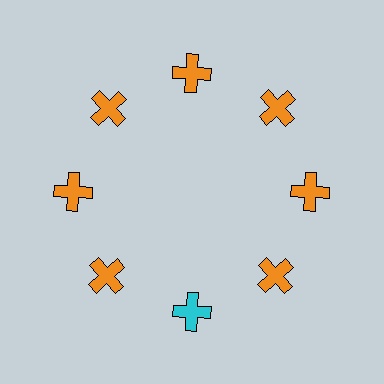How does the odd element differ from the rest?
It has a different color: cyan instead of orange.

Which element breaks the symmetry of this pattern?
The cyan cross at roughly the 6 o'clock position breaks the symmetry. All other shapes are orange crosses.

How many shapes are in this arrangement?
There are 8 shapes arranged in a ring pattern.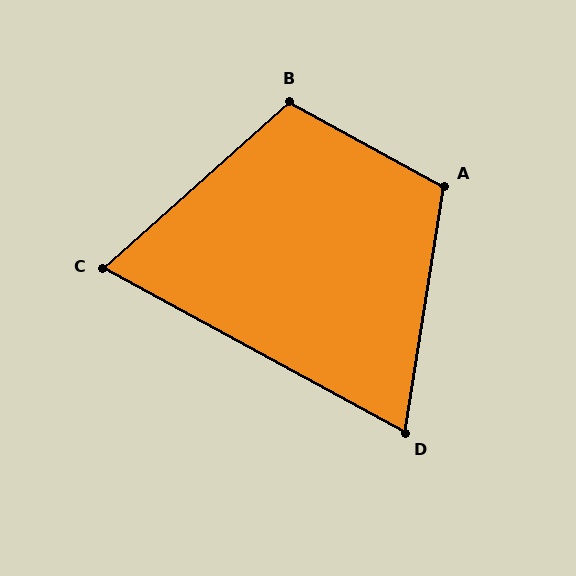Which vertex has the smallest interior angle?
C, at approximately 70 degrees.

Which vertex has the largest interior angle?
A, at approximately 110 degrees.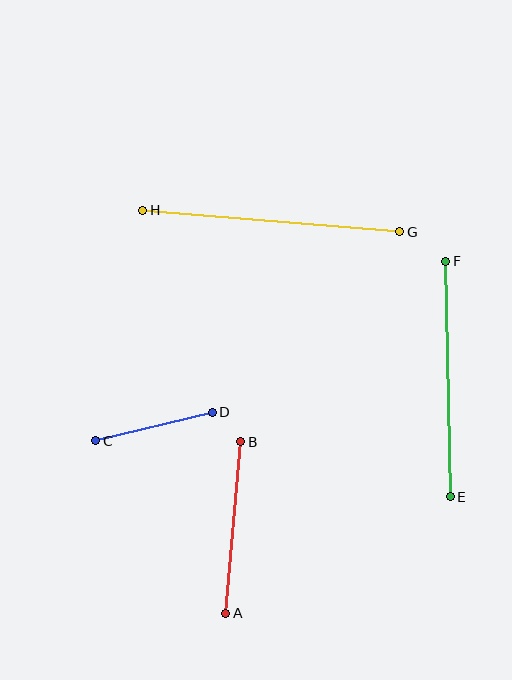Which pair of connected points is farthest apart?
Points G and H are farthest apart.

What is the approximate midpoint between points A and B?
The midpoint is at approximately (233, 527) pixels.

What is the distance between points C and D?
The distance is approximately 120 pixels.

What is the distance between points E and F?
The distance is approximately 236 pixels.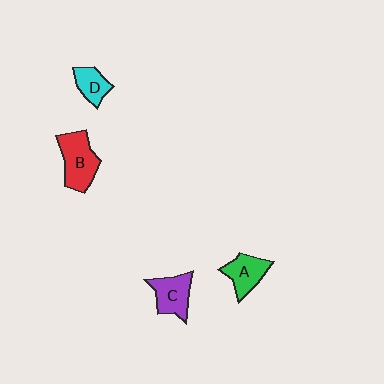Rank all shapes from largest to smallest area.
From largest to smallest: B (red), C (purple), A (green), D (cyan).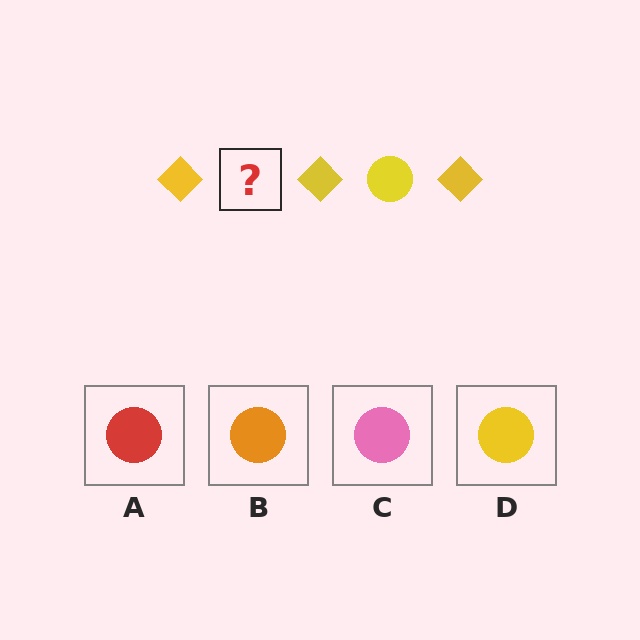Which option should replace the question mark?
Option D.